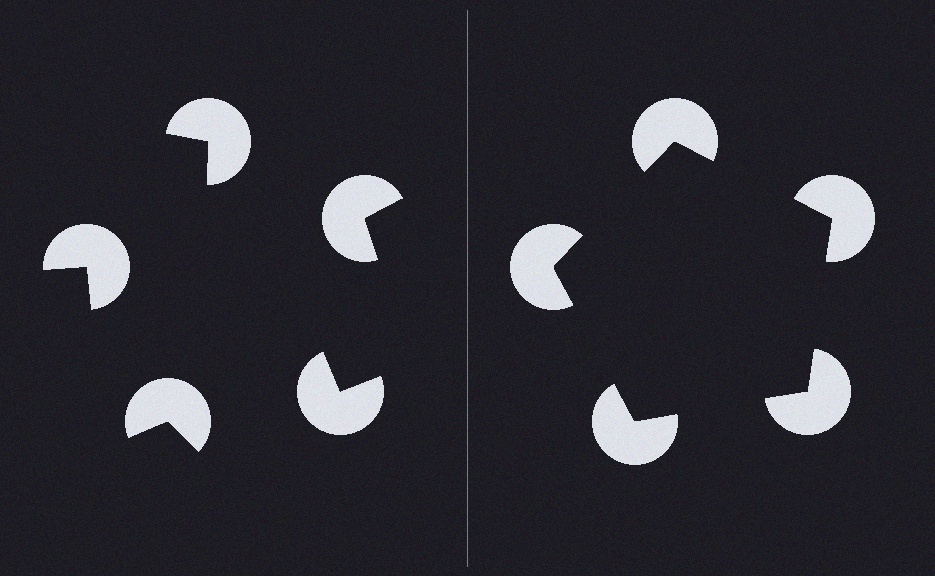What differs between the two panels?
The pac-man discs are positioned identically on both sides; only the wedge orientations differ. On the right they align to a pentagon; on the left they are misaligned.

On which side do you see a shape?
An illusory pentagon appears on the right side. On the left side the wedge cuts are rotated, so no coherent shape forms.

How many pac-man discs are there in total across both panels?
10 — 5 on each side.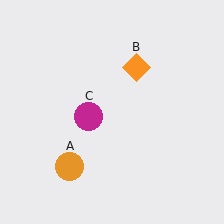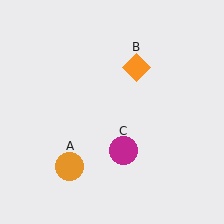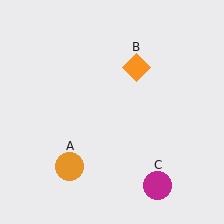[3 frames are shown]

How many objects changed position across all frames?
1 object changed position: magenta circle (object C).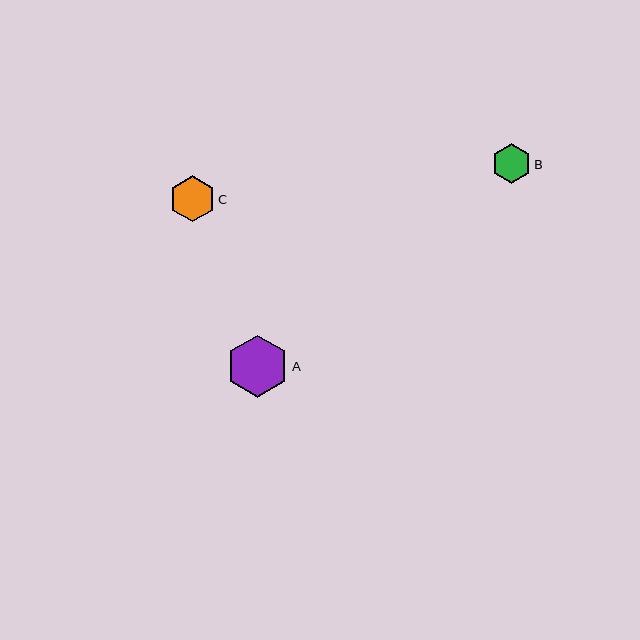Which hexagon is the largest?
Hexagon A is the largest with a size of approximately 62 pixels.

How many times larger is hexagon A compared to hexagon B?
Hexagon A is approximately 1.6 times the size of hexagon B.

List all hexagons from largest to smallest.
From largest to smallest: A, C, B.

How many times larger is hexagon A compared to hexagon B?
Hexagon A is approximately 1.6 times the size of hexagon B.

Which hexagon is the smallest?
Hexagon B is the smallest with a size of approximately 39 pixels.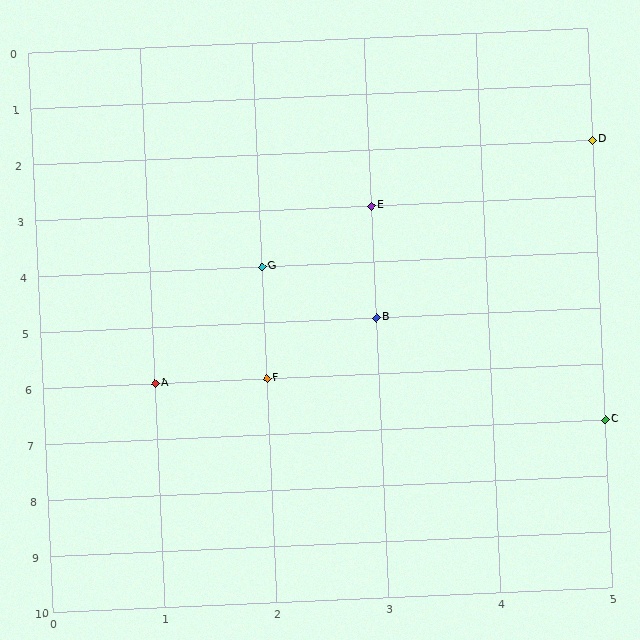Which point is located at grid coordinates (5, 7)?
Point C is at (5, 7).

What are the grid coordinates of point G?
Point G is at grid coordinates (2, 4).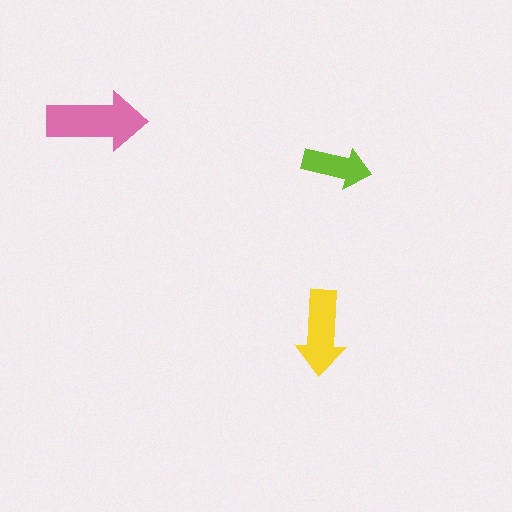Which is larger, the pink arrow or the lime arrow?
The pink one.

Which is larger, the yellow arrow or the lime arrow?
The yellow one.